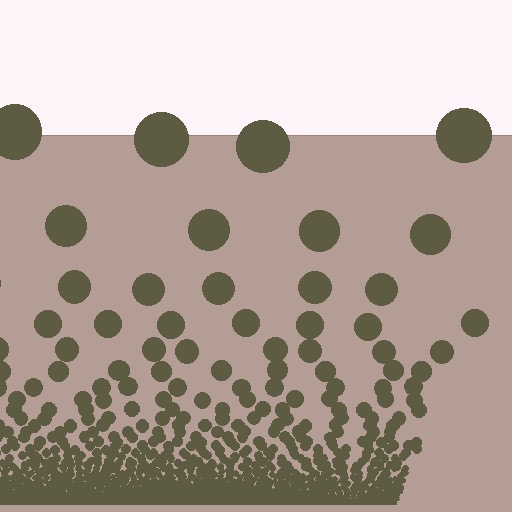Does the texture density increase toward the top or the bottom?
Density increases toward the bottom.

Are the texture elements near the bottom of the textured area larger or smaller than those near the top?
Smaller. The gradient is inverted — elements near the bottom are smaller and denser.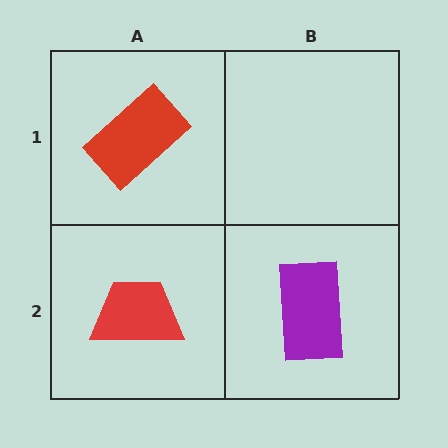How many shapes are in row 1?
1 shape.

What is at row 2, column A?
A red trapezoid.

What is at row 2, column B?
A purple rectangle.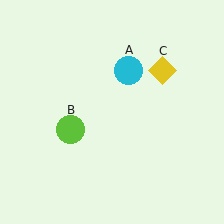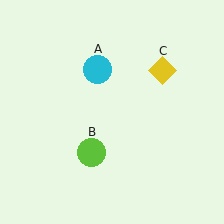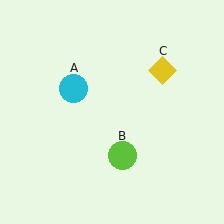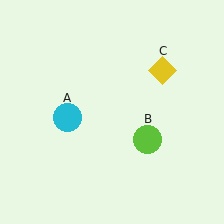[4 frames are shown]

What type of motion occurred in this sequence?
The cyan circle (object A), lime circle (object B) rotated counterclockwise around the center of the scene.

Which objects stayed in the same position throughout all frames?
Yellow diamond (object C) remained stationary.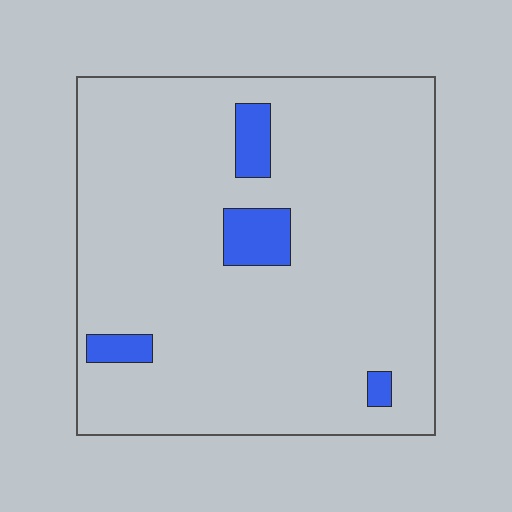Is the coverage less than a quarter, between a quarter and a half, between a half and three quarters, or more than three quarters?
Less than a quarter.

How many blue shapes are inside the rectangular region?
4.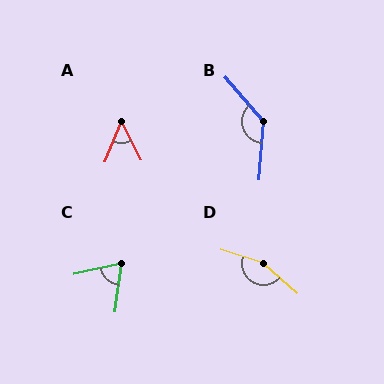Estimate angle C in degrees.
Approximately 70 degrees.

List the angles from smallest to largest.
A (49°), C (70°), B (135°), D (156°).